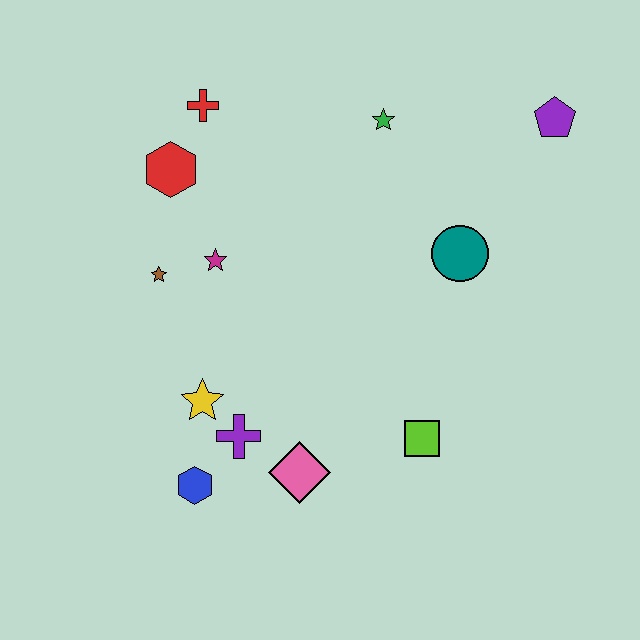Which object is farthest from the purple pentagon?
The blue hexagon is farthest from the purple pentagon.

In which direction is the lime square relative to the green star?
The lime square is below the green star.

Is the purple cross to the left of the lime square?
Yes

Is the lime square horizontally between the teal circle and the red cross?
Yes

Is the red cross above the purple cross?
Yes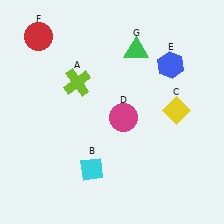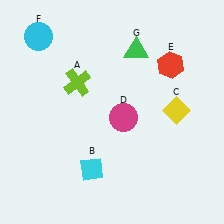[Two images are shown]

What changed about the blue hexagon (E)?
In Image 1, E is blue. In Image 2, it changed to red.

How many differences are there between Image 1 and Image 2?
There are 2 differences between the two images.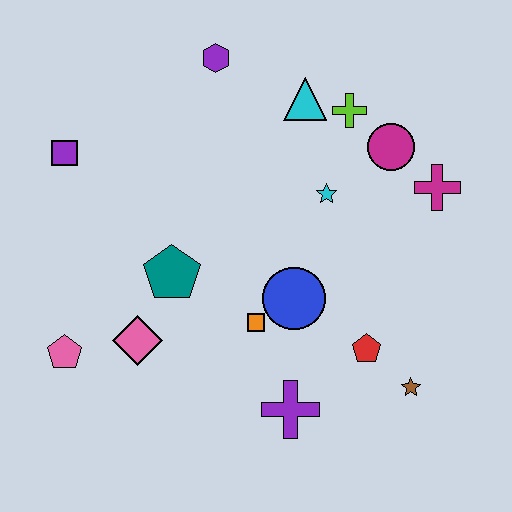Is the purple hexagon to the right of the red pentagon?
No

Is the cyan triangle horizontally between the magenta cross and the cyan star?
No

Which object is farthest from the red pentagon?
The purple square is farthest from the red pentagon.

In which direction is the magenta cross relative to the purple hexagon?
The magenta cross is to the right of the purple hexagon.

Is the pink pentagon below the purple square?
Yes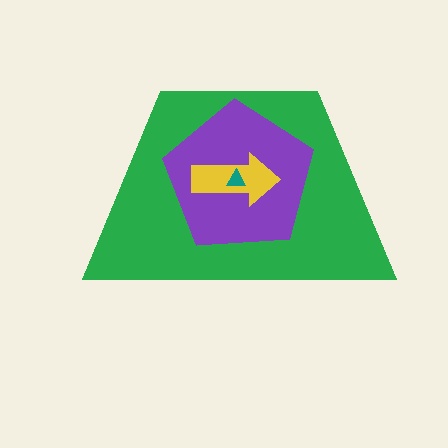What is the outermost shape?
The green trapezoid.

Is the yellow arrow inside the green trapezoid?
Yes.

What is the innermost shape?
The teal triangle.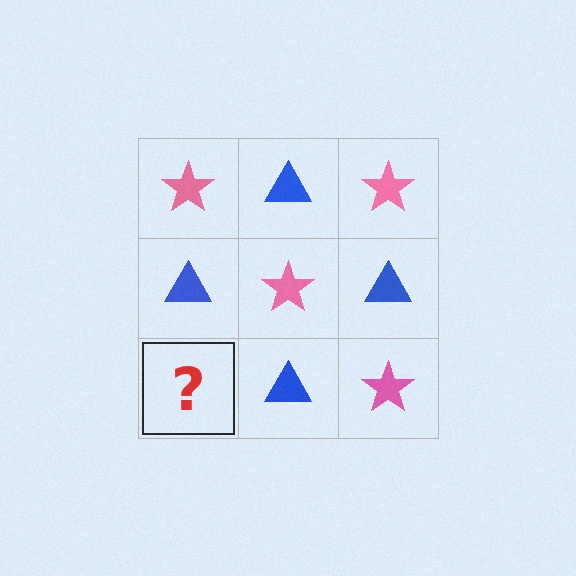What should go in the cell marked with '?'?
The missing cell should contain a pink star.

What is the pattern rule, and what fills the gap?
The rule is that it alternates pink star and blue triangle in a checkerboard pattern. The gap should be filled with a pink star.